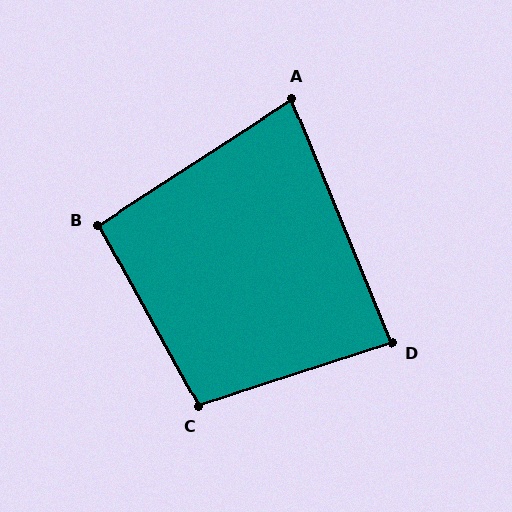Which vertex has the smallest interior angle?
A, at approximately 79 degrees.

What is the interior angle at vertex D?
Approximately 86 degrees (approximately right).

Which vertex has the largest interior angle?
C, at approximately 101 degrees.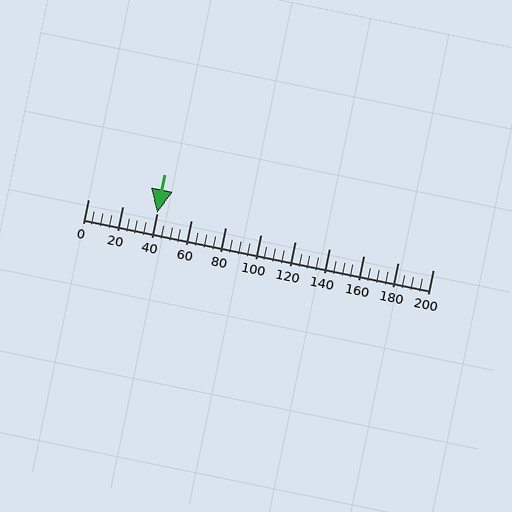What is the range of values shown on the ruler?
The ruler shows values from 0 to 200.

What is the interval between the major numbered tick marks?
The major tick marks are spaced 20 units apart.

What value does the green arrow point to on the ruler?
The green arrow points to approximately 40.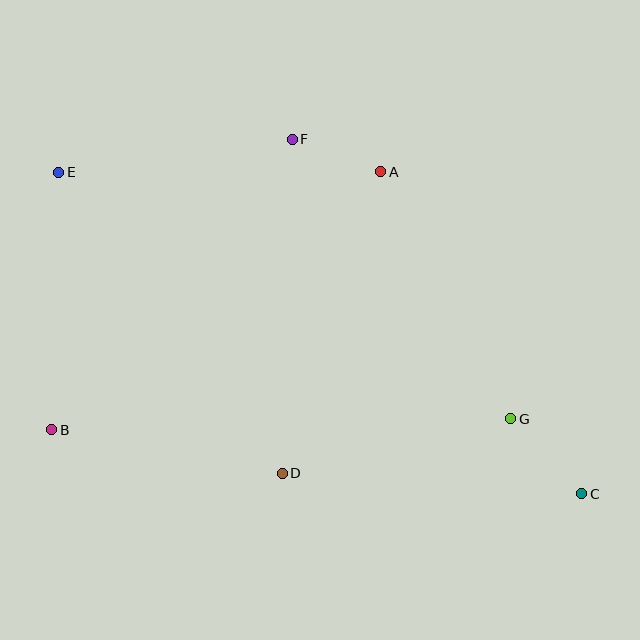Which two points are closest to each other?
Points A and F are closest to each other.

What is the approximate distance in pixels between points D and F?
The distance between D and F is approximately 334 pixels.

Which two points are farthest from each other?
Points C and E are farthest from each other.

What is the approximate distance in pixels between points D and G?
The distance between D and G is approximately 235 pixels.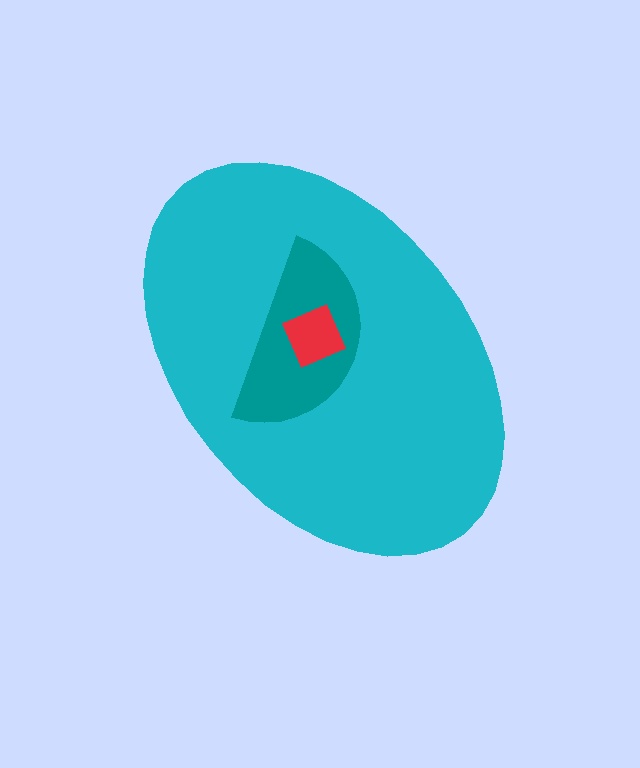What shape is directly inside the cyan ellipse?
The teal semicircle.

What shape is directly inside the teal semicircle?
The red diamond.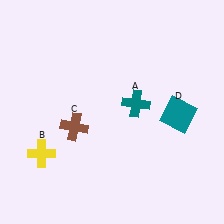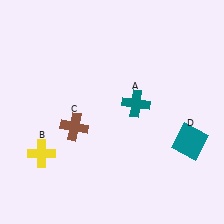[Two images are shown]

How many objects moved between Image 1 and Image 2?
1 object moved between the two images.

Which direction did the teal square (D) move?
The teal square (D) moved down.